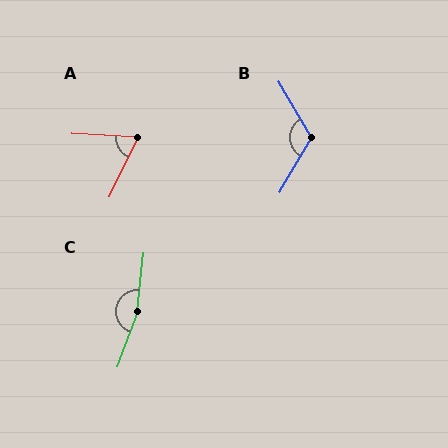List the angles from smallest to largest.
A (67°), B (118°), C (166°).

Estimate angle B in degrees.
Approximately 118 degrees.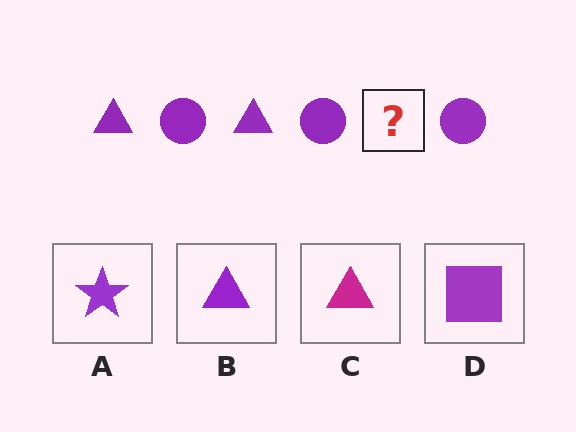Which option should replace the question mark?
Option B.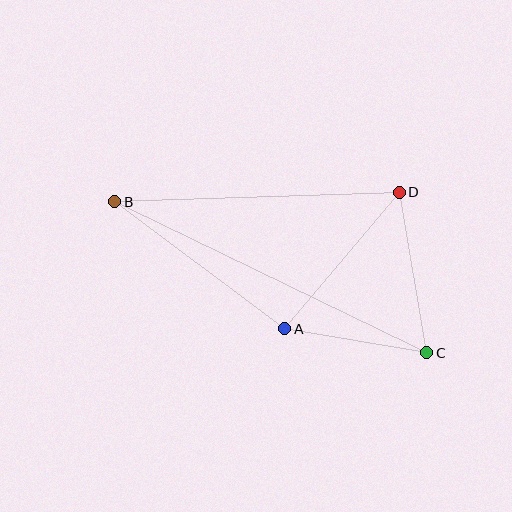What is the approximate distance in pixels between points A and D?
The distance between A and D is approximately 178 pixels.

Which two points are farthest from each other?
Points B and C are farthest from each other.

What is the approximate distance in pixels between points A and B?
The distance between A and B is approximately 212 pixels.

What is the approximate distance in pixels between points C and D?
The distance between C and D is approximately 163 pixels.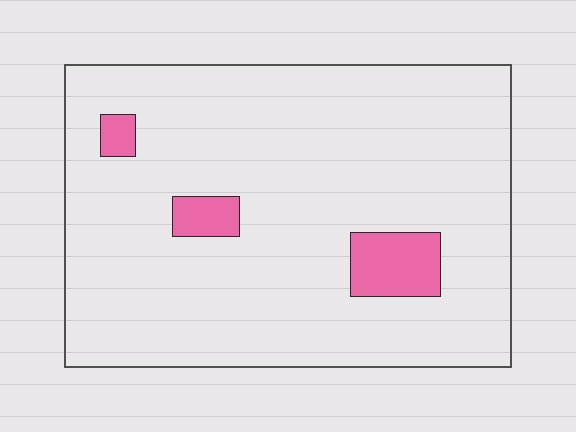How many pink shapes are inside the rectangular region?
3.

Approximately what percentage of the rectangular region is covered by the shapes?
Approximately 10%.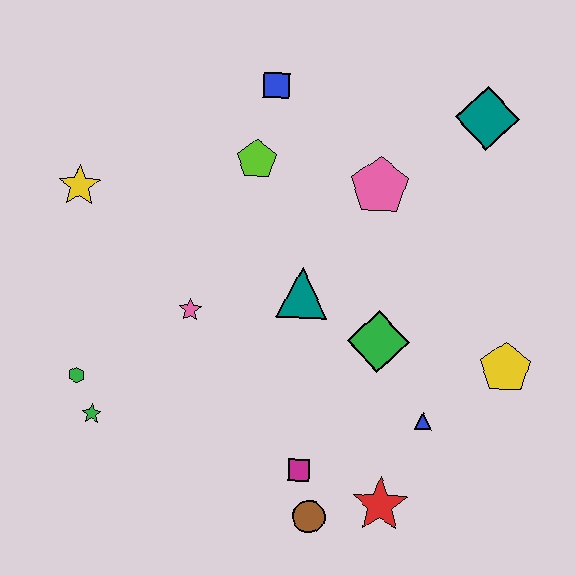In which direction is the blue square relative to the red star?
The blue square is above the red star.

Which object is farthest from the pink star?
The teal diamond is farthest from the pink star.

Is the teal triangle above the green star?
Yes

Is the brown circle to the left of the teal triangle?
No